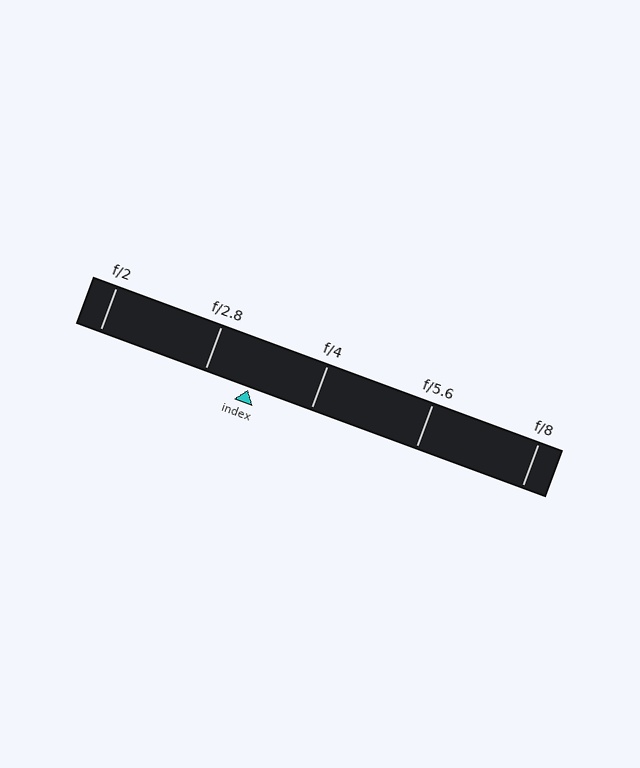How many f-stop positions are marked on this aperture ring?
There are 5 f-stop positions marked.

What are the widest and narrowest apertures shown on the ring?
The widest aperture shown is f/2 and the narrowest is f/8.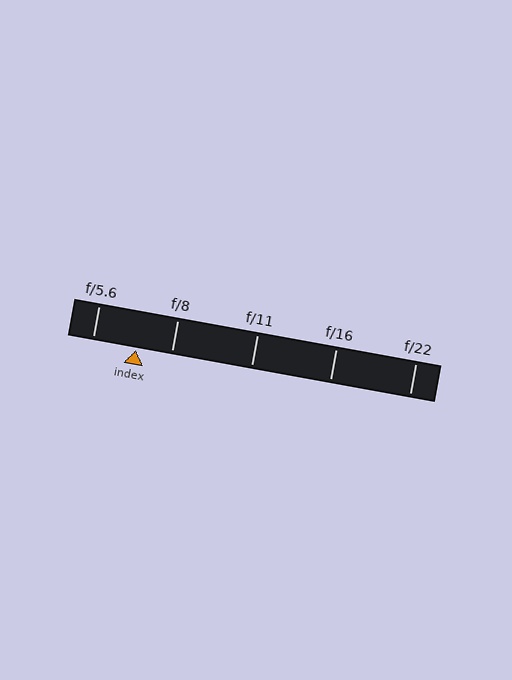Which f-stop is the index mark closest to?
The index mark is closest to f/8.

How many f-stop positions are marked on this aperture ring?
There are 5 f-stop positions marked.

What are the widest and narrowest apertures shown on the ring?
The widest aperture shown is f/5.6 and the narrowest is f/22.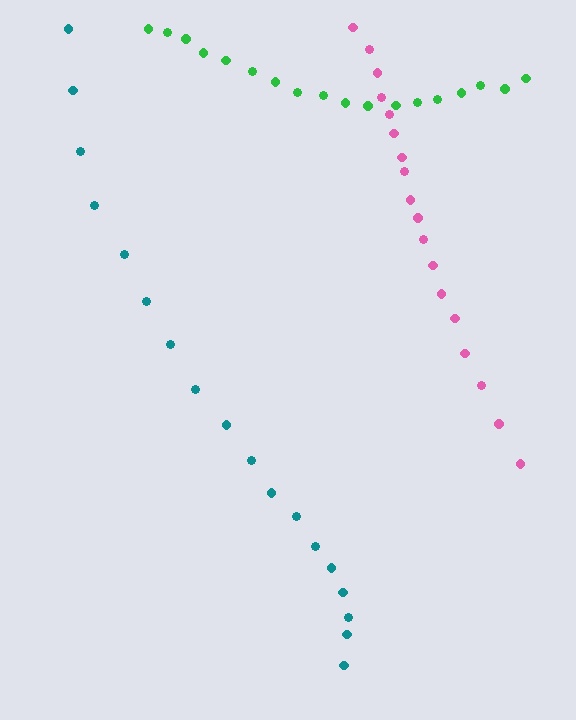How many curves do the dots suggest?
There are 3 distinct paths.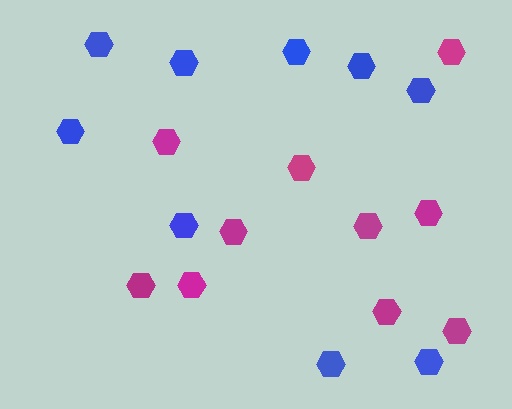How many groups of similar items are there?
There are 2 groups: one group of blue hexagons (9) and one group of magenta hexagons (10).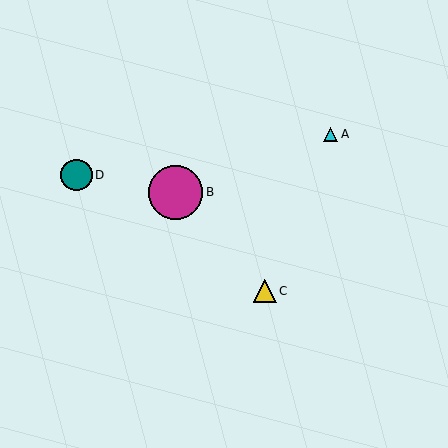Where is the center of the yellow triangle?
The center of the yellow triangle is at (265, 291).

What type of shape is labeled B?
Shape B is a magenta circle.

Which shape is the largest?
The magenta circle (labeled B) is the largest.